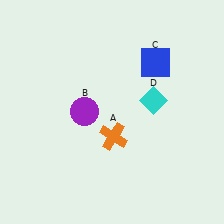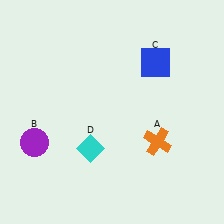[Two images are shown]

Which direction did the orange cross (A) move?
The orange cross (A) moved right.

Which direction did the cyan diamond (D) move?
The cyan diamond (D) moved left.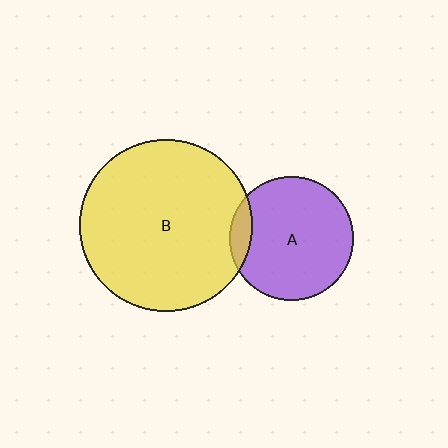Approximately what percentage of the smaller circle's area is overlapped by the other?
Approximately 10%.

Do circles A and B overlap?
Yes.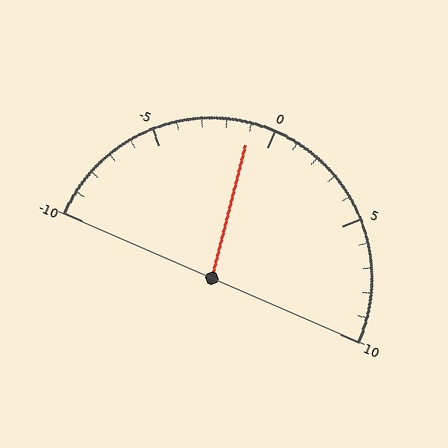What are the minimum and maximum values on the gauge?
The gauge ranges from -10 to 10.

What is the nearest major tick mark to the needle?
The nearest major tick mark is 0.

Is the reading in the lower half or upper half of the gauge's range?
The reading is in the lower half of the range (-10 to 10).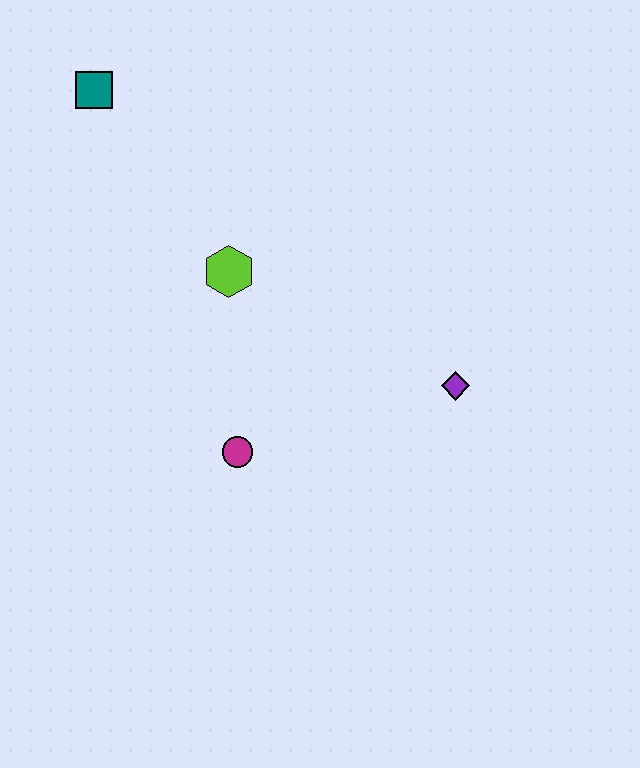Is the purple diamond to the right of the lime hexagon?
Yes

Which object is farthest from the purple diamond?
The teal square is farthest from the purple diamond.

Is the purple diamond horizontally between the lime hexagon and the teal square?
No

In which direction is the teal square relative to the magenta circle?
The teal square is above the magenta circle.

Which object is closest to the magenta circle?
The lime hexagon is closest to the magenta circle.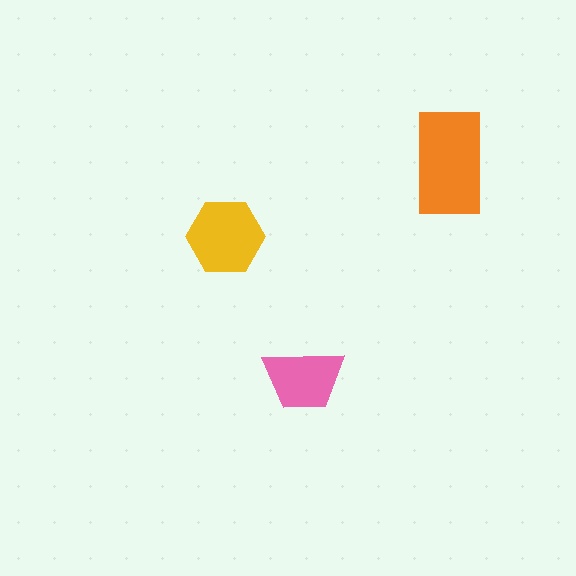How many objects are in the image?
There are 3 objects in the image.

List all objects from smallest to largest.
The pink trapezoid, the yellow hexagon, the orange rectangle.